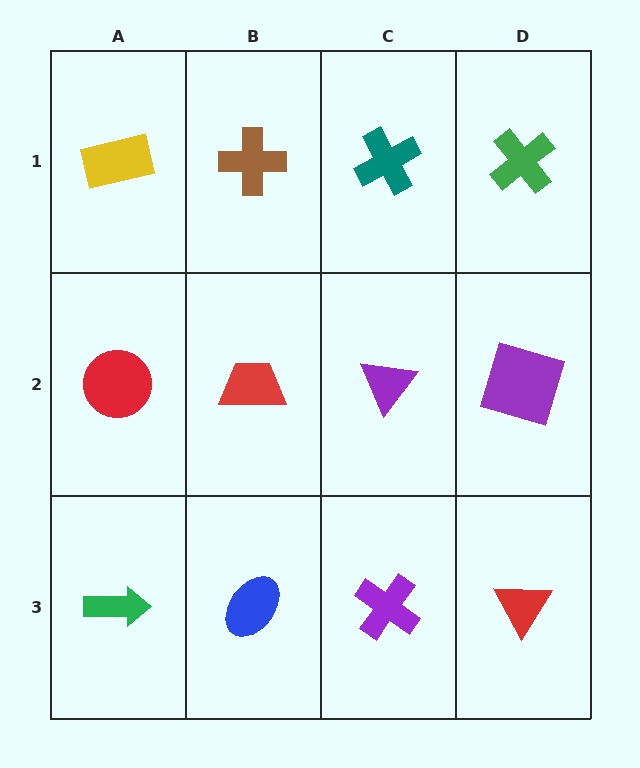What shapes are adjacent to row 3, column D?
A purple square (row 2, column D), a purple cross (row 3, column C).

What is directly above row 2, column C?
A teal cross.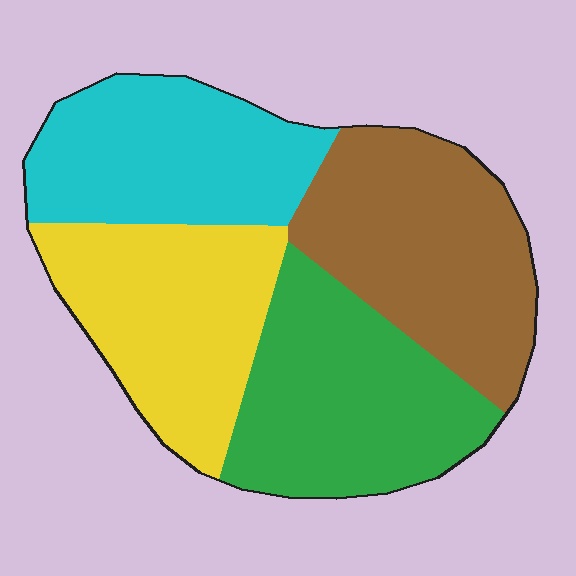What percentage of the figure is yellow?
Yellow covers 24% of the figure.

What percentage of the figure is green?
Green covers 26% of the figure.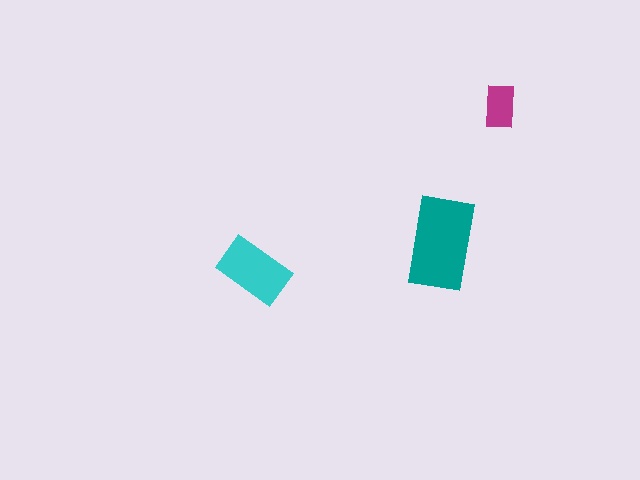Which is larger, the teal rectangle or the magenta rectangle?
The teal one.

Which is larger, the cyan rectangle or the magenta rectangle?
The cyan one.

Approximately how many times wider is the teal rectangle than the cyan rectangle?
About 1.5 times wider.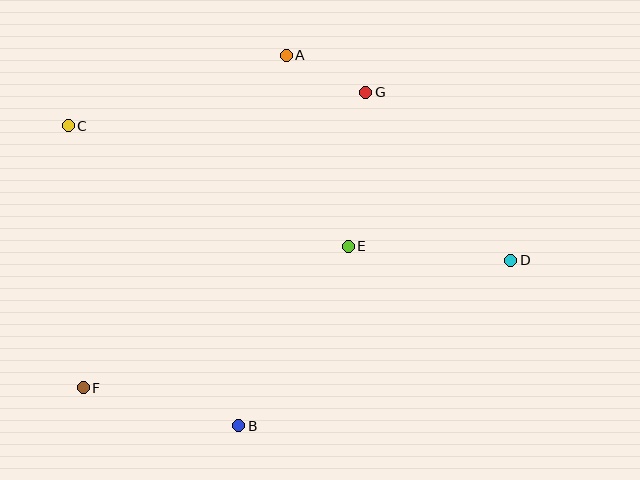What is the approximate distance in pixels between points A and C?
The distance between A and C is approximately 229 pixels.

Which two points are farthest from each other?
Points C and D are farthest from each other.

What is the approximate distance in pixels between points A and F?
The distance between A and F is approximately 390 pixels.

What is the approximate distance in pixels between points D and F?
The distance between D and F is approximately 446 pixels.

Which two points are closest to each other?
Points A and G are closest to each other.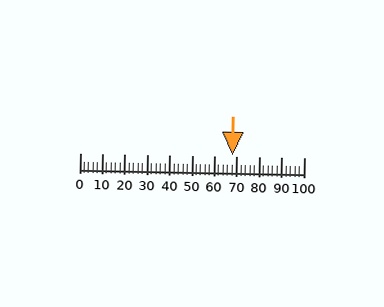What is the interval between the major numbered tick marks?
The major tick marks are spaced 10 units apart.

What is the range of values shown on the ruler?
The ruler shows values from 0 to 100.